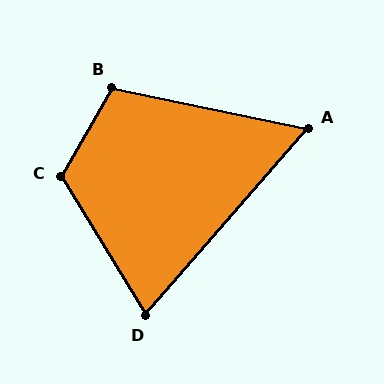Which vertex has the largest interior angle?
C, at approximately 119 degrees.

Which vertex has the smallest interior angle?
A, at approximately 61 degrees.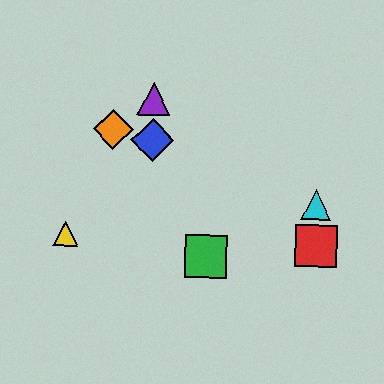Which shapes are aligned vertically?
The blue diamond, the purple triangle are aligned vertically.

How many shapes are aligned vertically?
2 shapes (the blue diamond, the purple triangle) are aligned vertically.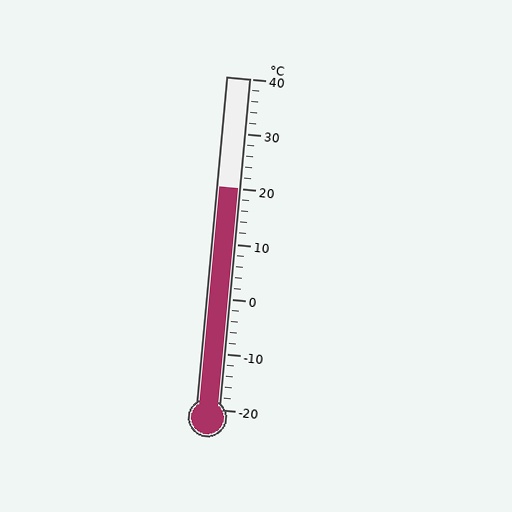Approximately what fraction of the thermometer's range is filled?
The thermometer is filled to approximately 65% of its range.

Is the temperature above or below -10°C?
The temperature is above -10°C.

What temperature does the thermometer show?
The thermometer shows approximately 20°C.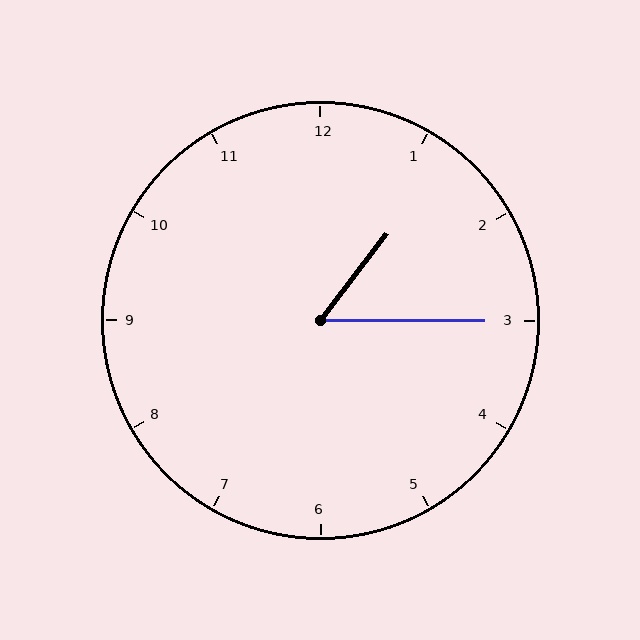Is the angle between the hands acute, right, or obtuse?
It is acute.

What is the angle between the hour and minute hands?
Approximately 52 degrees.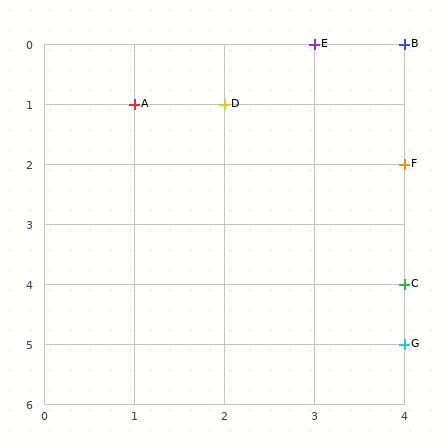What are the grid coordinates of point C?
Point C is at grid coordinates (4, 4).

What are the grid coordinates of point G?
Point G is at grid coordinates (4, 5).